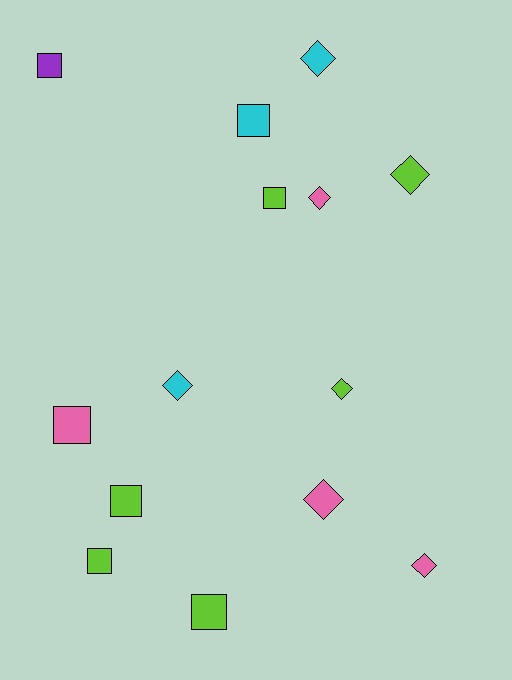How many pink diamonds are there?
There are 3 pink diamonds.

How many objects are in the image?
There are 14 objects.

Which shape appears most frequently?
Diamond, with 7 objects.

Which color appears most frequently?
Lime, with 6 objects.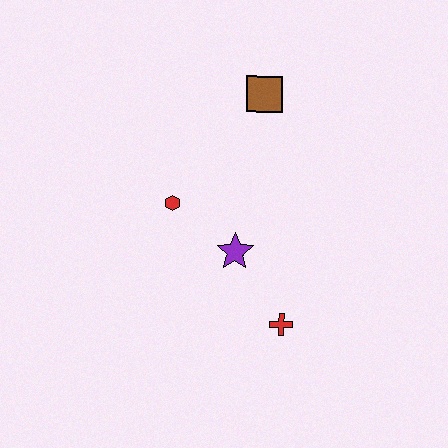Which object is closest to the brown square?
The red hexagon is closest to the brown square.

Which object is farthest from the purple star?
The brown square is farthest from the purple star.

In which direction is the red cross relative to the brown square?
The red cross is below the brown square.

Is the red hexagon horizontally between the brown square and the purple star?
No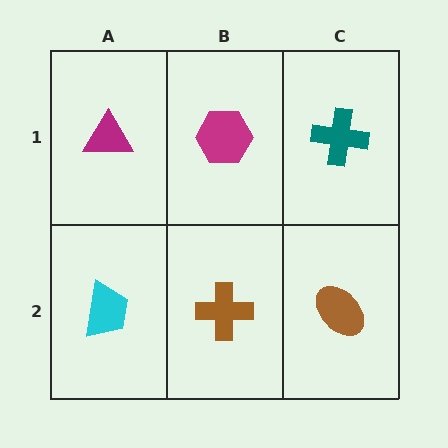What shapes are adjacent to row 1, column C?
A brown ellipse (row 2, column C), a magenta hexagon (row 1, column B).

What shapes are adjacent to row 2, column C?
A teal cross (row 1, column C), a brown cross (row 2, column B).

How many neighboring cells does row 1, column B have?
3.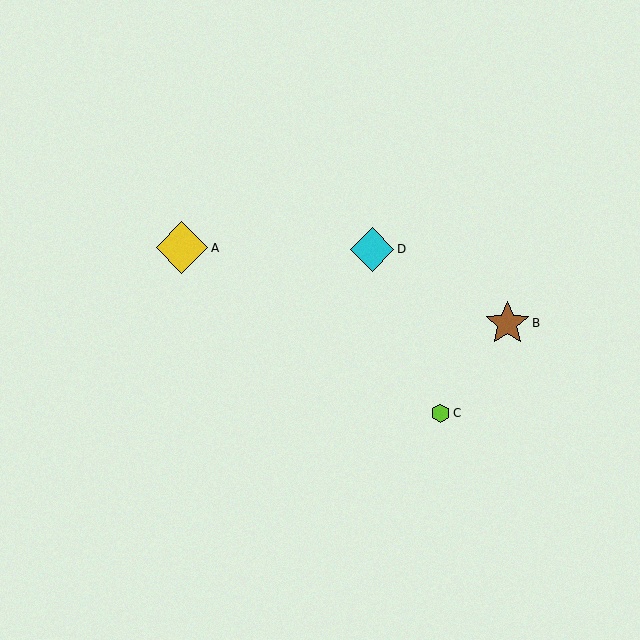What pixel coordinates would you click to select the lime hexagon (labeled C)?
Click at (440, 413) to select the lime hexagon C.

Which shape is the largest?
The yellow diamond (labeled A) is the largest.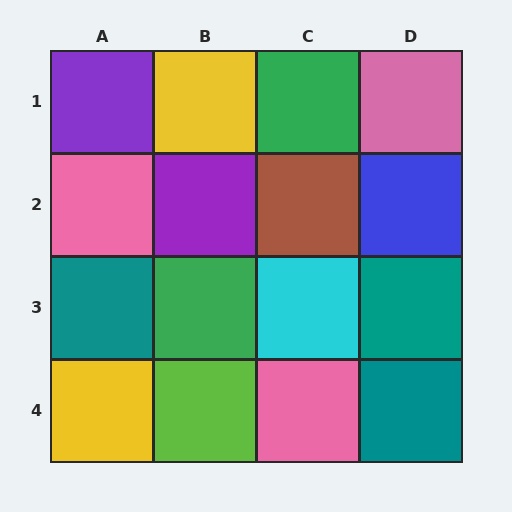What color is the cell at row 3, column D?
Teal.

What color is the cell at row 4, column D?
Teal.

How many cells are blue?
1 cell is blue.